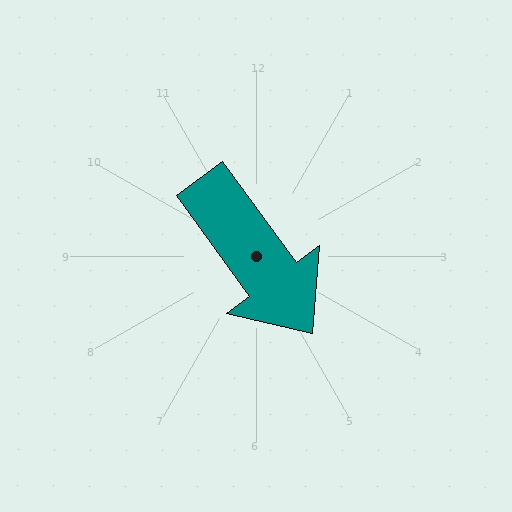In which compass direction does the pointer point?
Southeast.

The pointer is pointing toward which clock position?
Roughly 5 o'clock.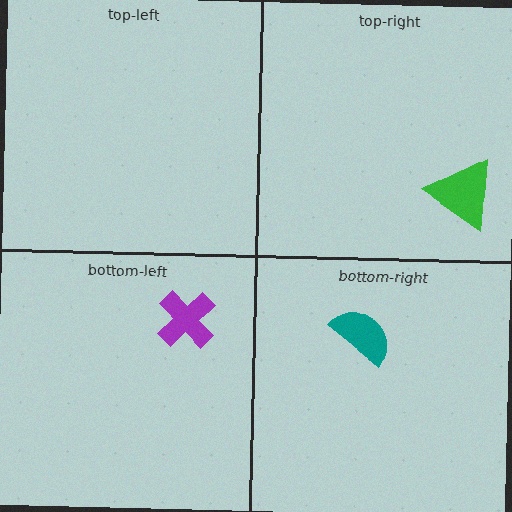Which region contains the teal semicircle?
The bottom-right region.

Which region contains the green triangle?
The top-right region.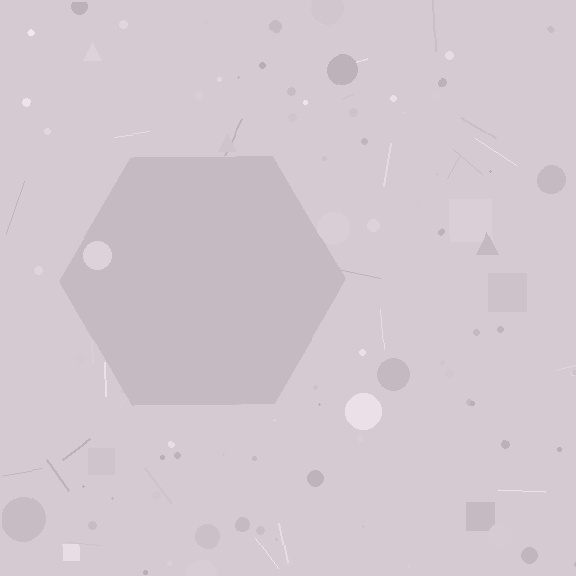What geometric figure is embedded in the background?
A hexagon is embedded in the background.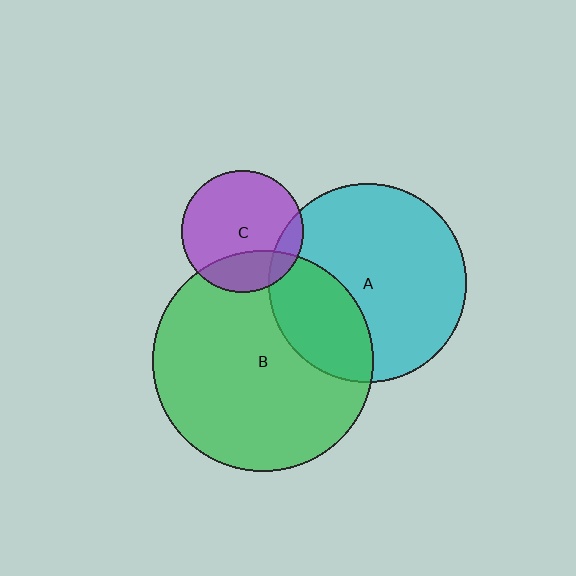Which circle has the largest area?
Circle B (green).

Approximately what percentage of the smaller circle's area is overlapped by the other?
Approximately 10%.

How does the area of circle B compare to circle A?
Approximately 1.2 times.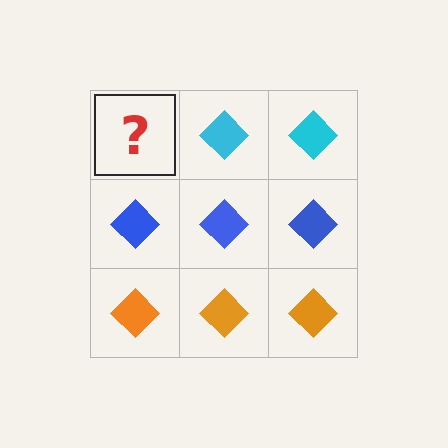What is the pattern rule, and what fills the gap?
The rule is that each row has a consistent color. The gap should be filled with a cyan diamond.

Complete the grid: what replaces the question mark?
The question mark should be replaced with a cyan diamond.